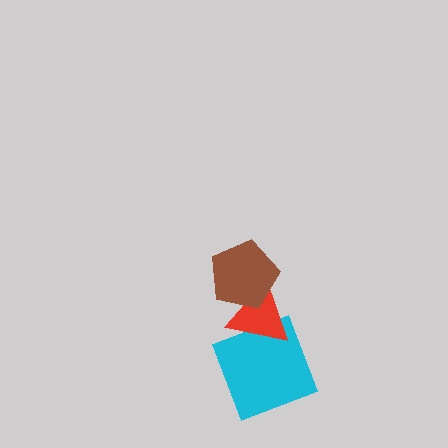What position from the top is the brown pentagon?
The brown pentagon is 1st from the top.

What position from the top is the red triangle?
The red triangle is 2nd from the top.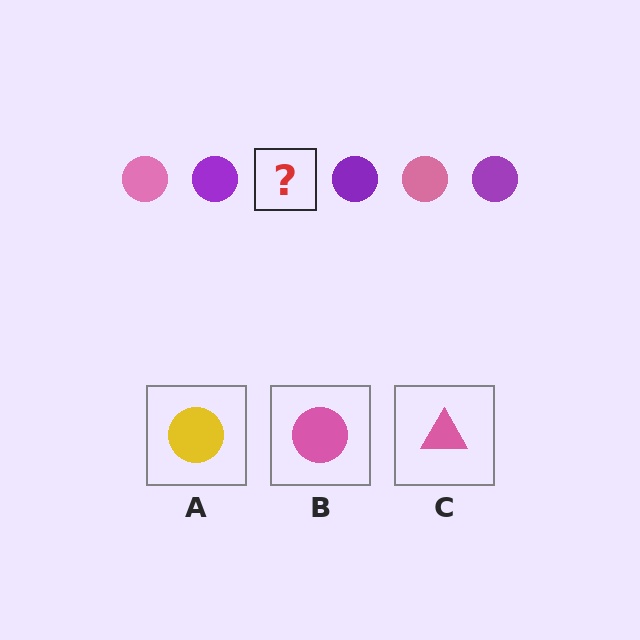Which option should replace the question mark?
Option B.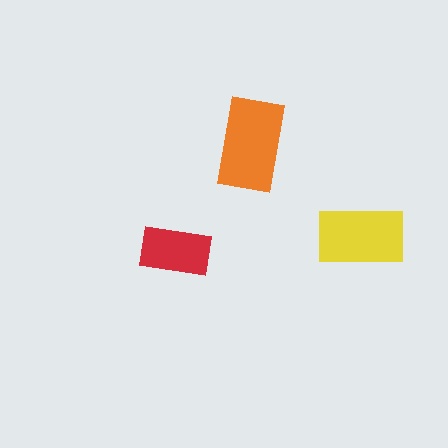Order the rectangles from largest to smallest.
the orange one, the yellow one, the red one.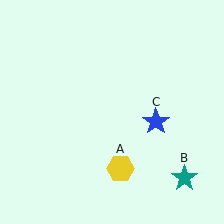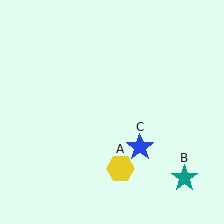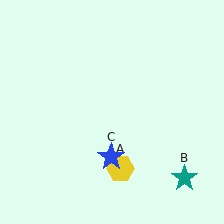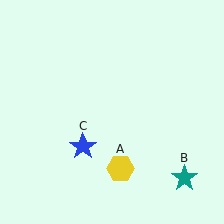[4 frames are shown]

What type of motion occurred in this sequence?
The blue star (object C) rotated clockwise around the center of the scene.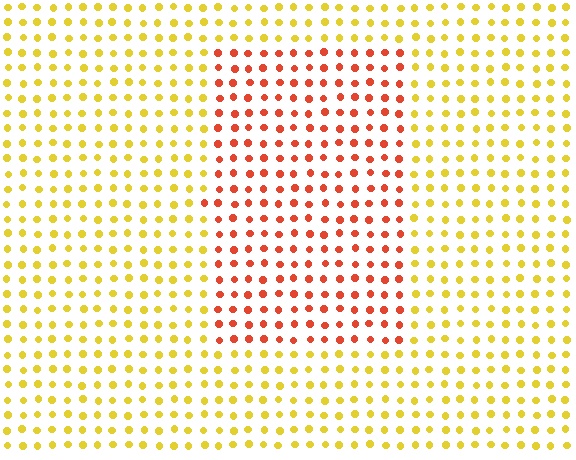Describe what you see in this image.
The image is filled with small yellow elements in a uniform arrangement. A rectangle-shaped region is visible where the elements are tinted to a slightly different hue, forming a subtle color boundary.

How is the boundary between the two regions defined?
The boundary is defined purely by a slight shift in hue (about 46 degrees). Spacing, size, and orientation are identical on both sides.